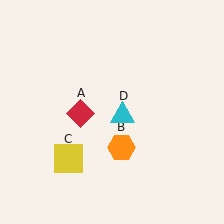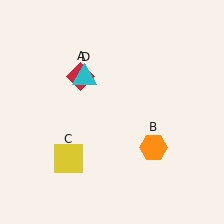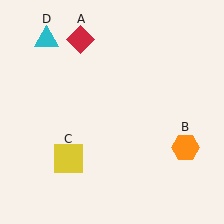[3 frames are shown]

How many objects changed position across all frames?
3 objects changed position: red diamond (object A), orange hexagon (object B), cyan triangle (object D).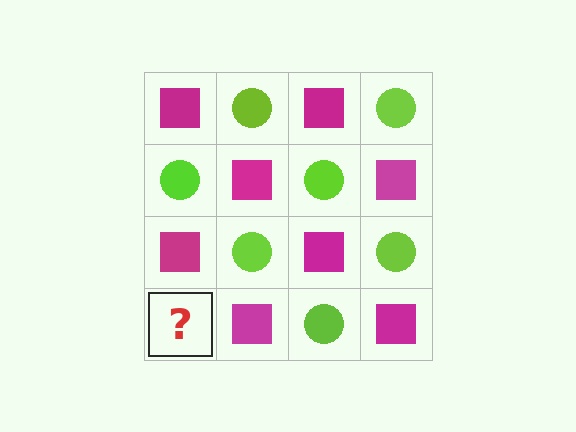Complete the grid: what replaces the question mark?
The question mark should be replaced with a lime circle.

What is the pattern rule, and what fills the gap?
The rule is that it alternates magenta square and lime circle in a checkerboard pattern. The gap should be filled with a lime circle.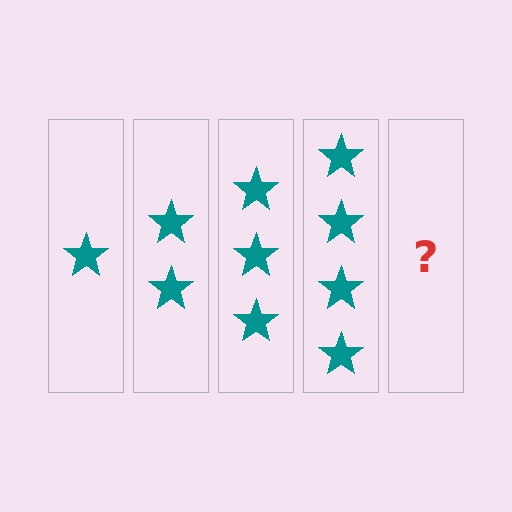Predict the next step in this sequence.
The next step is 5 stars.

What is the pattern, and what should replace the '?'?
The pattern is that each step adds one more star. The '?' should be 5 stars.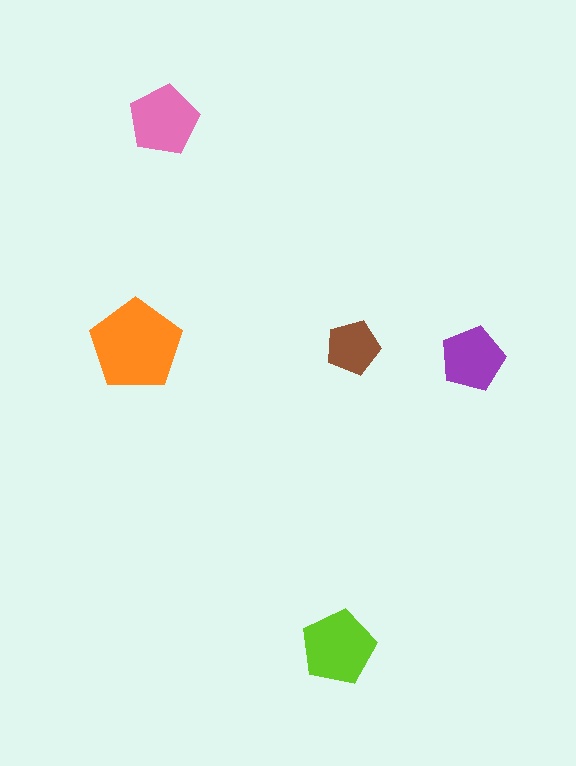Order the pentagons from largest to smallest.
the orange one, the lime one, the pink one, the purple one, the brown one.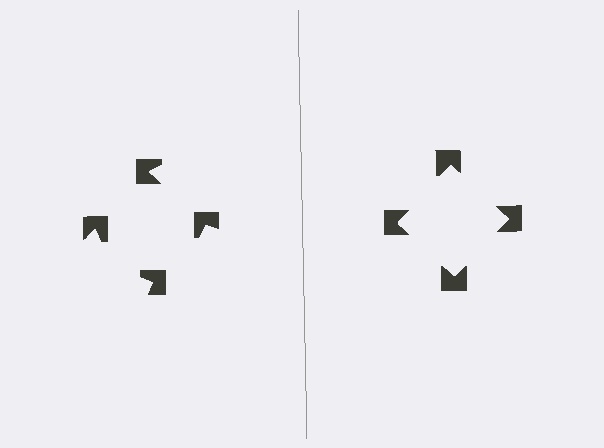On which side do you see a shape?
An illusory square appears on the right side. On the left side the wedge cuts are rotated, so no coherent shape forms.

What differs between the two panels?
The notched squares are positioned identically on both sides; only the wedge orientations differ. On the right they align to a square; on the left they are misaligned.